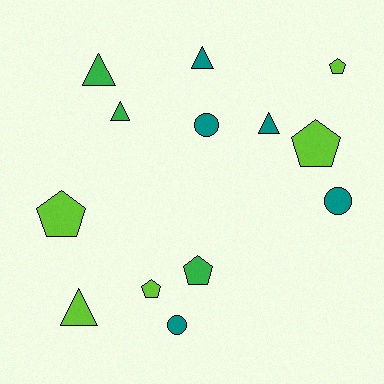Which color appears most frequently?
Teal, with 5 objects.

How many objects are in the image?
There are 13 objects.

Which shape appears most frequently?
Pentagon, with 5 objects.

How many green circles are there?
There are no green circles.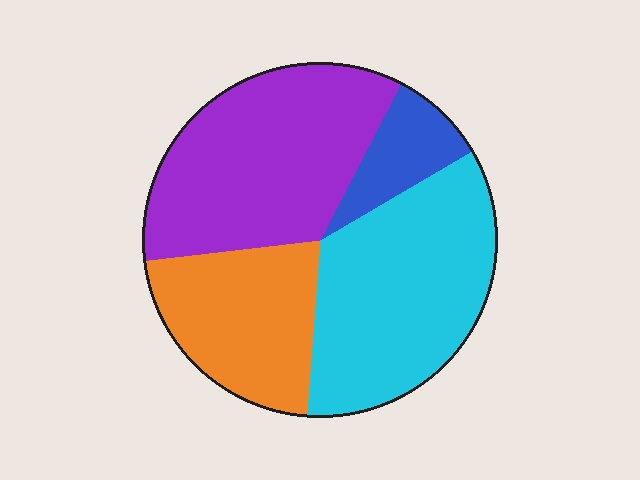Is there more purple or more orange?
Purple.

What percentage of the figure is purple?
Purple takes up about one third (1/3) of the figure.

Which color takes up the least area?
Blue, at roughly 10%.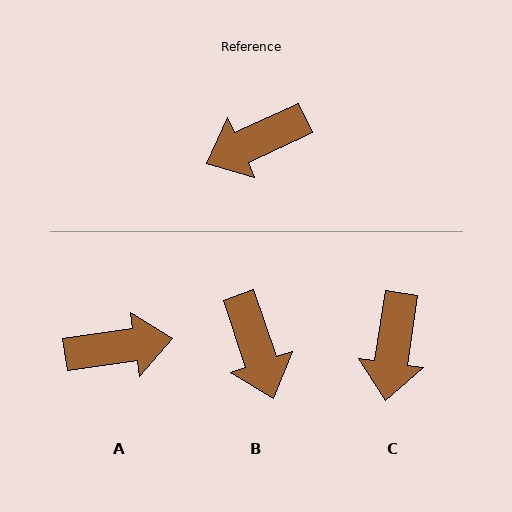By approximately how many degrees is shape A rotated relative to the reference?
Approximately 164 degrees counter-clockwise.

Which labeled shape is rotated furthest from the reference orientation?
A, about 164 degrees away.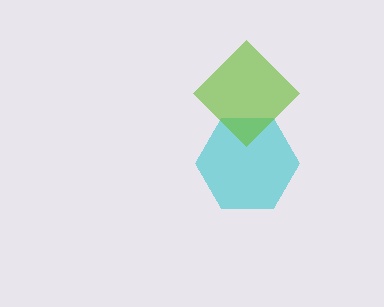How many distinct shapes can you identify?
There are 2 distinct shapes: a cyan hexagon, a lime diamond.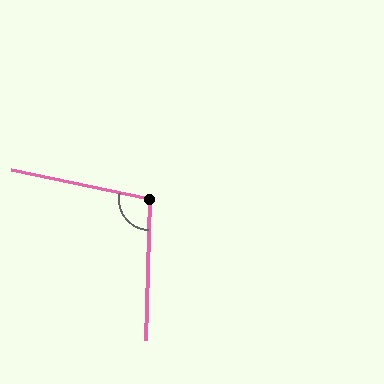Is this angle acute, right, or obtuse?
It is obtuse.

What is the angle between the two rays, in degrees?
Approximately 100 degrees.